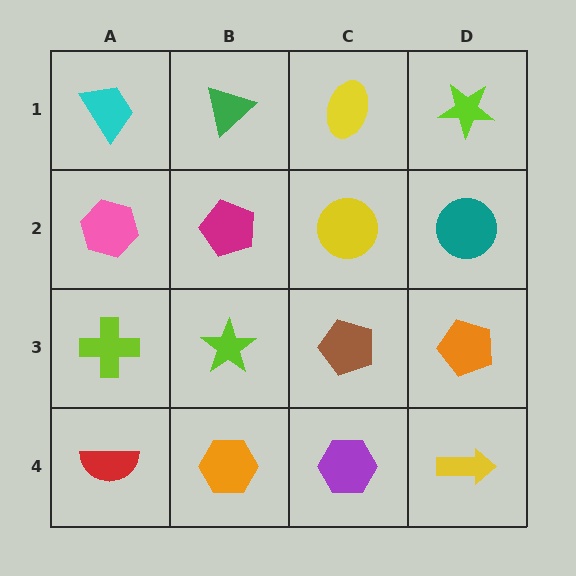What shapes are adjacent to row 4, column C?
A brown pentagon (row 3, column C), an orange hexagon (row 4, column B), a yellow arrow (row 4, column D).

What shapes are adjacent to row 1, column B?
A magenta pentagon (row 2, column B), a cyan trapezoid (row 1, column A), a yellow ellipse (row 1, column C).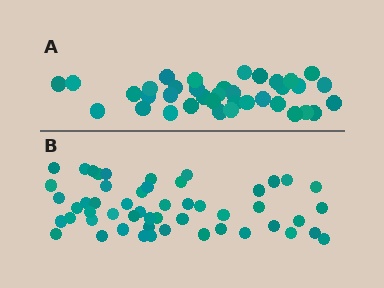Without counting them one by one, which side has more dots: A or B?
Region B (the bottom region) has more dots.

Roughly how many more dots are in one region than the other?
Region B has approximately 15 more dots than region A.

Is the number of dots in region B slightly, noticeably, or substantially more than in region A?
Region B has noticeably more, but not dramatically so. The ratio is roughly 1.4 to 1.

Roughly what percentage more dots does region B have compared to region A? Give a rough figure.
About 40% more.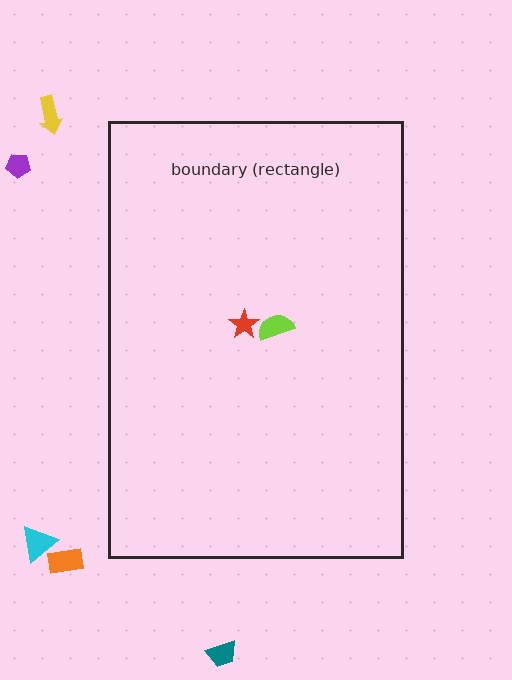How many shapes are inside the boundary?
2 inside, 5 outside.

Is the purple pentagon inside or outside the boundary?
Outside.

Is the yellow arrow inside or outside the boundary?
Outside.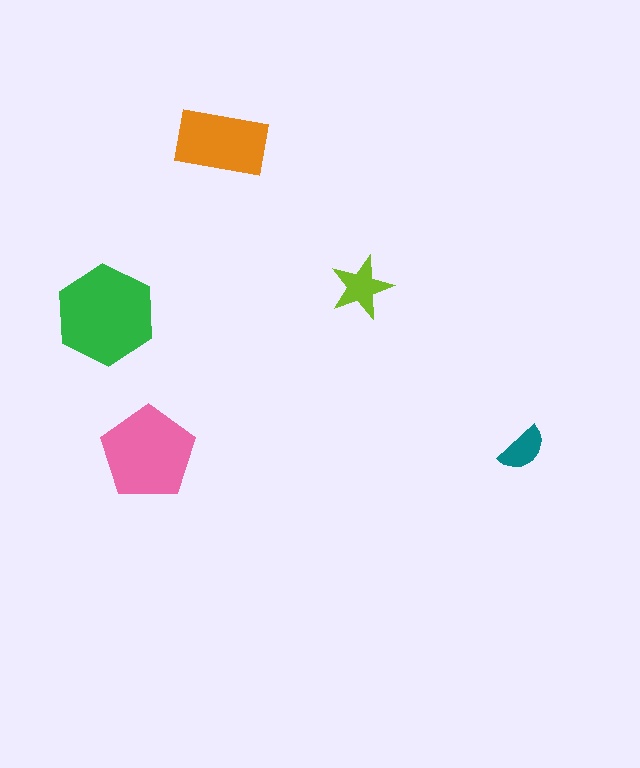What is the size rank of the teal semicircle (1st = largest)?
5th.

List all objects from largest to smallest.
The green hexagon, the pink pentagon, the orange rectangle, the lime star, the teal semicircle.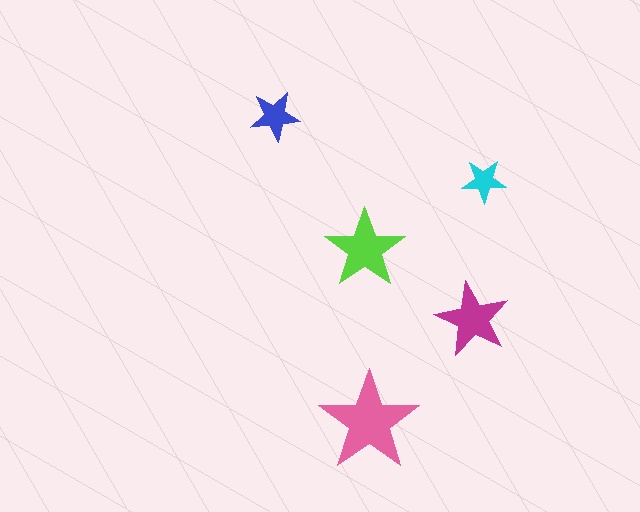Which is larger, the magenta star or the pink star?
The pink one.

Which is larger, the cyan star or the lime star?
The lime one.